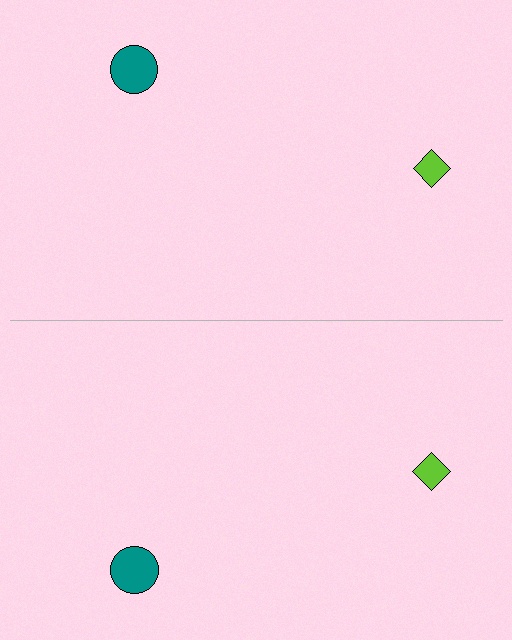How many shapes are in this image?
There are 4 shapes in this image.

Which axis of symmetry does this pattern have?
The pattern has a horizontal axis of symmetry running through the center of the image.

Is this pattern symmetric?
Yes, this pattern has bilateral (reflection) symmetry.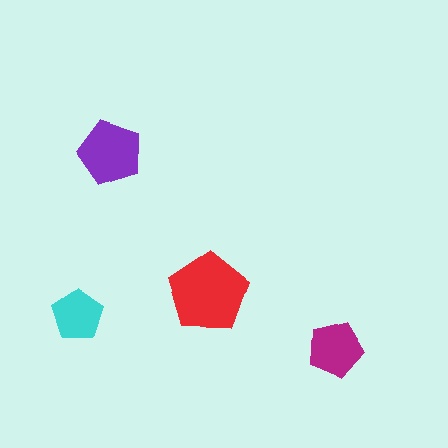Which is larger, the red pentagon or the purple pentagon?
The red one.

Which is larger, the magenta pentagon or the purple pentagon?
The purple one.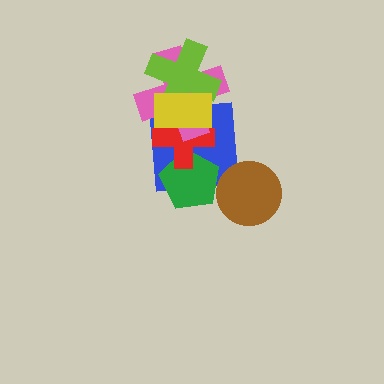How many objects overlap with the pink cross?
4 objects overlap with the pink cross.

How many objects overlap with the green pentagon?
2 objects overlap with the green pentagon.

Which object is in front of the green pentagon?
The red cross is in front of the green pentagon.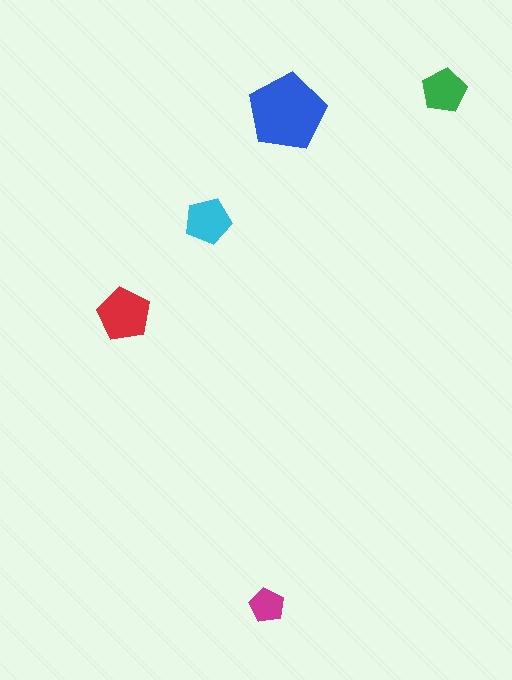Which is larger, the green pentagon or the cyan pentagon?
The cyan one.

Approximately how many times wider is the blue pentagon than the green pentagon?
About 2 times wider.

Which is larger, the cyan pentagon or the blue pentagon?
The blue one.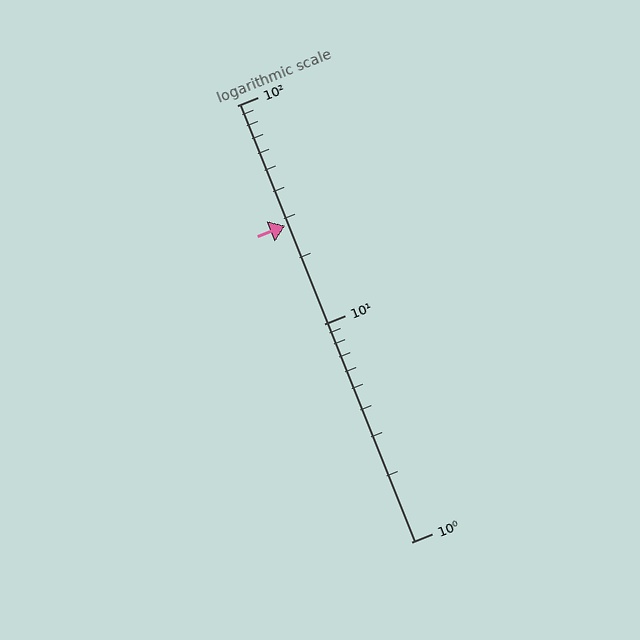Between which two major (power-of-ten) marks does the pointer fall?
The pointer is between 10 and 100.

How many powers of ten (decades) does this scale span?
The scale spans 2 decades, from 1 to 100.